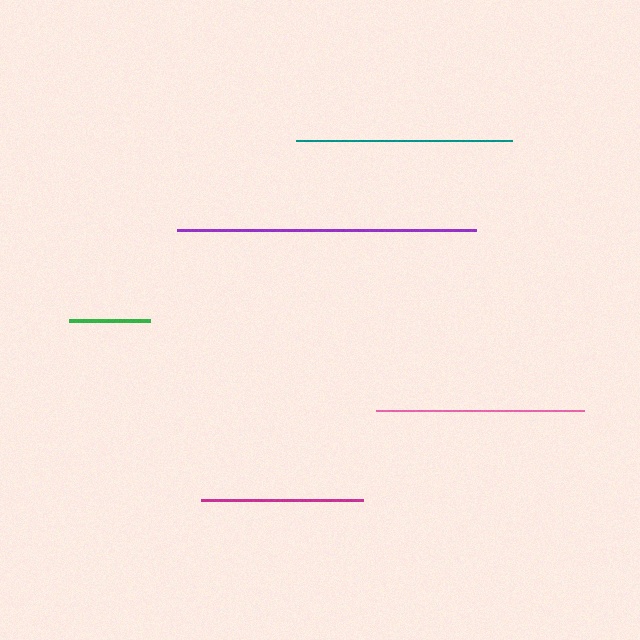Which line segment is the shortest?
The green line is the shortest at approximately 81 pixels.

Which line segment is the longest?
The purple line is the longest at approximately 299 pixels.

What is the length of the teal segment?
The teal segment is approximately 216 pixels long.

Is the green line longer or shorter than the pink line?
The pink line is longer than the green line.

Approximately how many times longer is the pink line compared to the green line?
The pink line is approximately 2.6 times the length of the green line.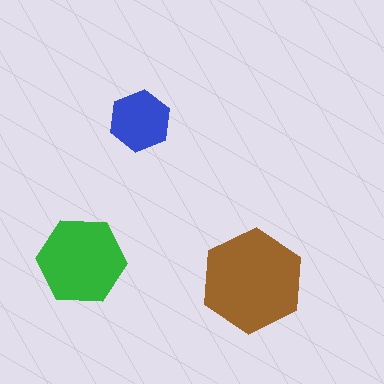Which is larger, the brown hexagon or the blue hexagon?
The brown one.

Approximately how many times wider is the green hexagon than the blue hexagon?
About 1.5 times wider.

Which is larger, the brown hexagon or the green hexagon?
The brown one.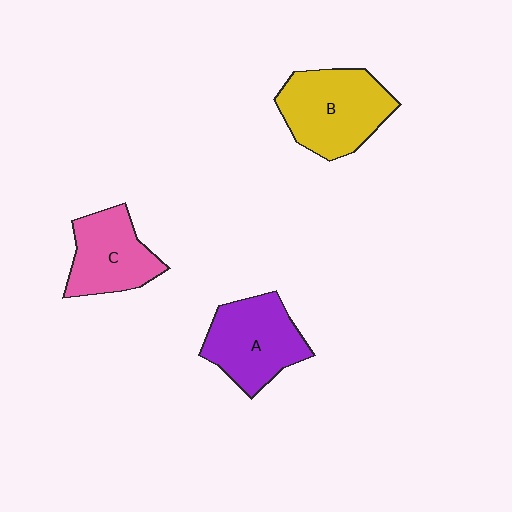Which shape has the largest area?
Shape B (yellow).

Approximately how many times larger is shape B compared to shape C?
Approximately 1.3 times.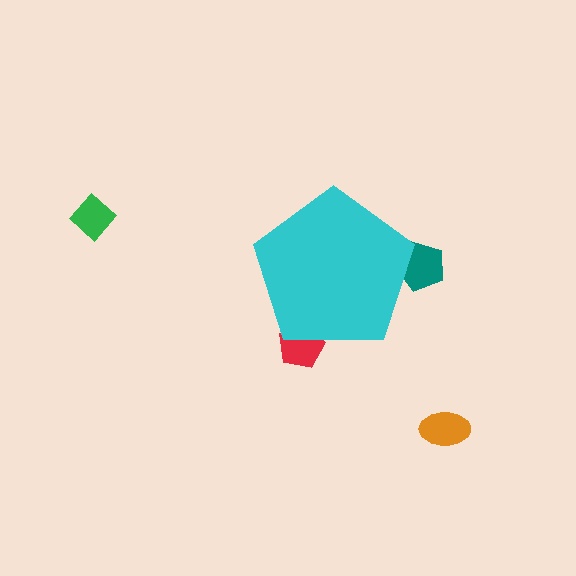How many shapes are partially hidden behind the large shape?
2 shapes are partially hidden.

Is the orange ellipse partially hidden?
No, the orange ellipse is fully visible.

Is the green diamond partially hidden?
No, the green diamond is fully visible.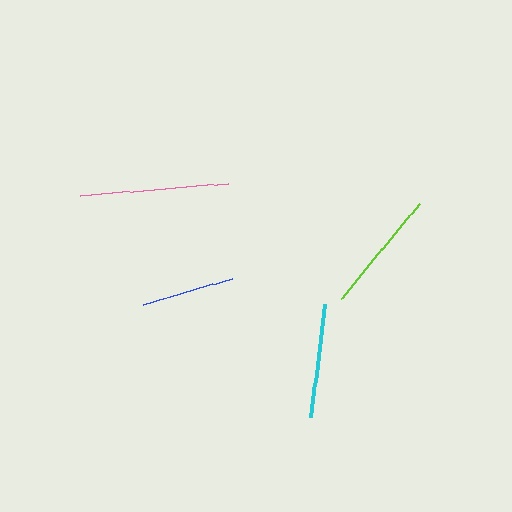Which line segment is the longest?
The pink line is the longest at approximately 149 pixels.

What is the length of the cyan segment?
The cyan segment is approximately 114 pixels long.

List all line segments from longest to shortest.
From longest to shortest: pink, lime, cyan, blue.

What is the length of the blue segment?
The blue segment is approximately 91 pixels long.